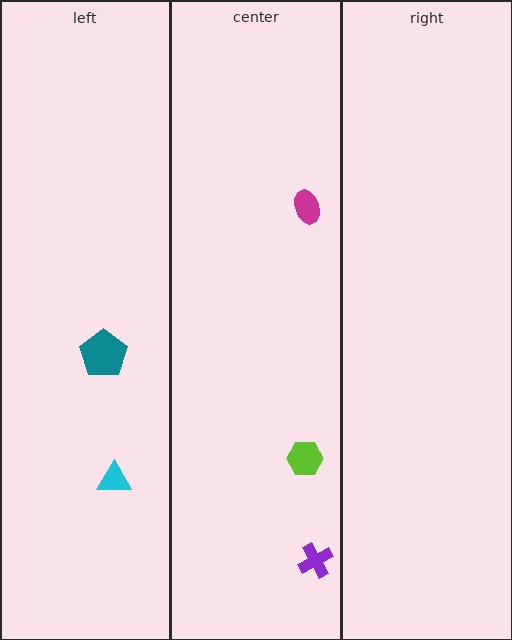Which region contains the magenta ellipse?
The center region.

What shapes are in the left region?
The cyan triangle, the teal pentagon.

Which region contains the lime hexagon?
The center region.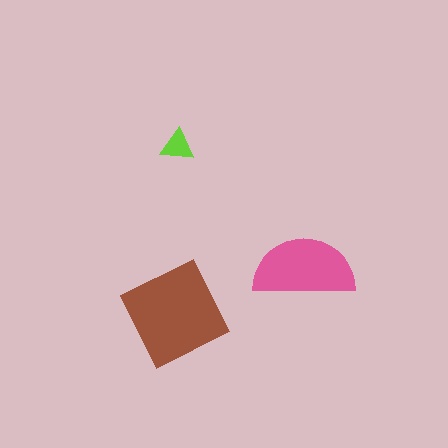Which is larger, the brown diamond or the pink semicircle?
The brown diamond.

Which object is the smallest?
The lime triangle.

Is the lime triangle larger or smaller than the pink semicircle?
Smaller.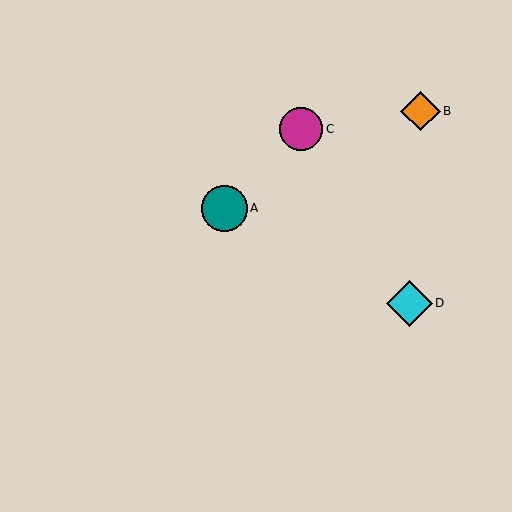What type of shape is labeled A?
Shape A is a teal circle.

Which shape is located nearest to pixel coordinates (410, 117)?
The orange diamond (labeled B) at (421, 111) is nearest to that location.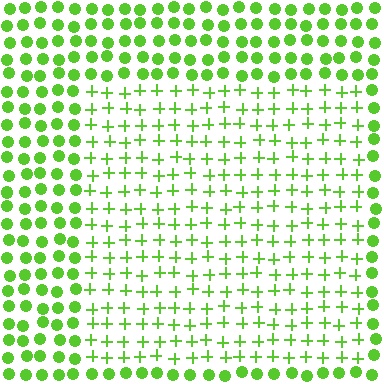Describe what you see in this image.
The image is filled with small lime elements arranged in a uniform grid. A rectangle-shaped region contains plus signs, while the surrounding area contains circles. The boundary is defined purely by the change in element shape.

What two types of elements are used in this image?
The image uses plus signs inside the rectangle region and circles outside it.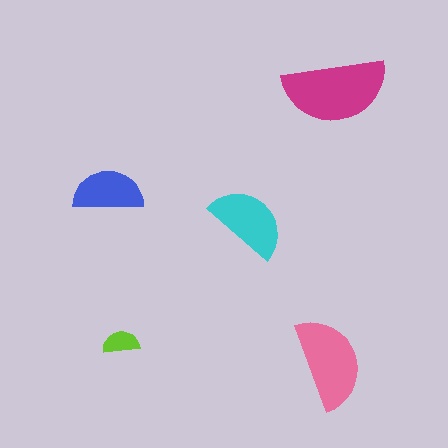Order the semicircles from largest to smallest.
the magenta one, the pink one, the cyan one, the blue one, the lime one.